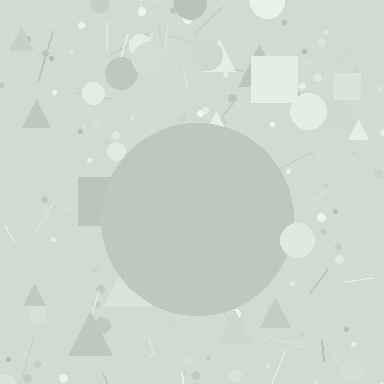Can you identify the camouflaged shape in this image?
The camouflaged shape is a circle.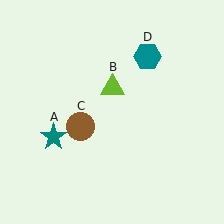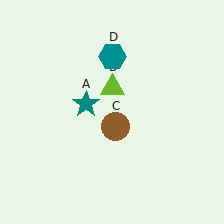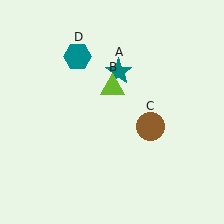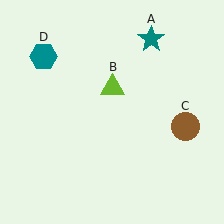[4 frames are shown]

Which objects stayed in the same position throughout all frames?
Lime triangle (object B) remained stationary.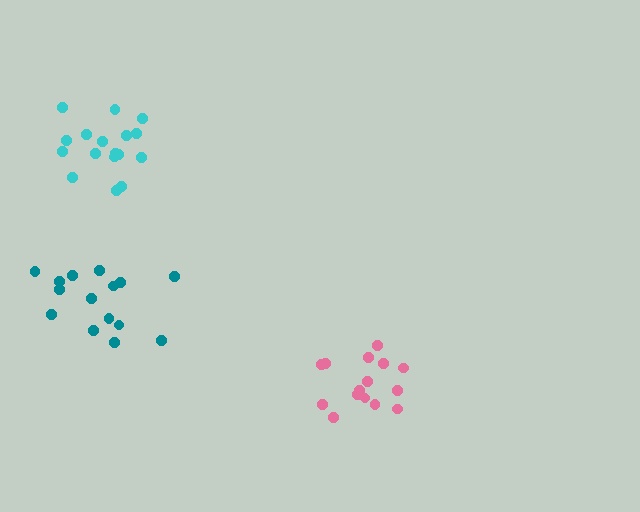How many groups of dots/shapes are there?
There are 3 groups.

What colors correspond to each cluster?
The clusters are colored: cyan, teal, pink.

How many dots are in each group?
Group 1: 17 dots, Group 2: 15 dots, Group 3: 15 dots (47 total).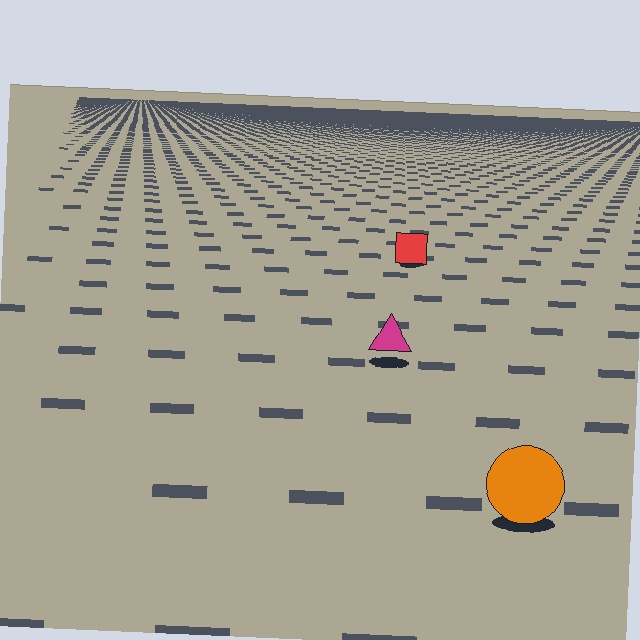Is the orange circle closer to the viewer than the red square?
Yes. The orange circle is closer — you can tell from the texture gradient: the ground texture is coarser near it.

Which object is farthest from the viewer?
The red square is farthest from the viewer. It appears smaller and the ground texture around it is denser.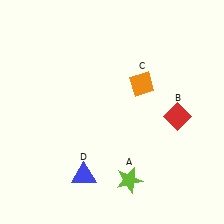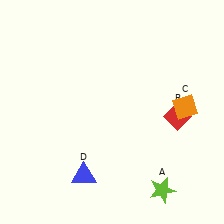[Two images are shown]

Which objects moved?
The objects that moved are: the lime star (A), the orange diamond (C).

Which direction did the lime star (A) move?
The lime star (A) moved right.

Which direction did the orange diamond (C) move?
The orange diamond (C) moved right.